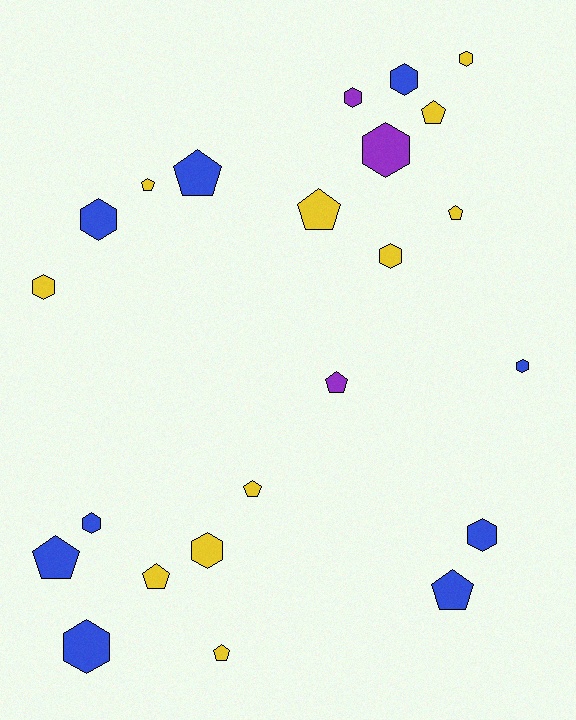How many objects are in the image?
There are 23 objects.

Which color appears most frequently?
Yellow, with 11 objects.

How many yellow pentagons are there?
There are 7 yellow pentagons.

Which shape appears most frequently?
Hexagon, with 12 objects.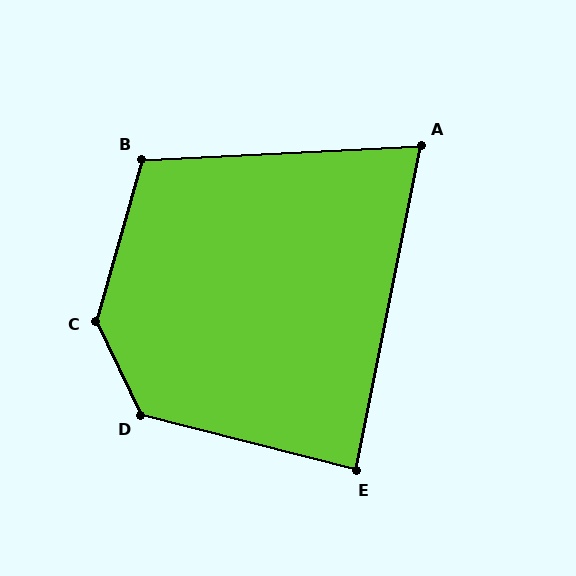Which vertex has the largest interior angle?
C, at approximately 139 degrees.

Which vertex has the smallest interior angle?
A, at approximately 76 degrees.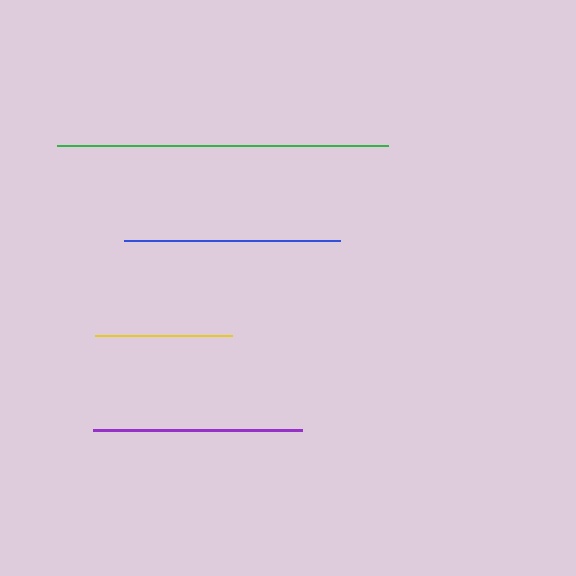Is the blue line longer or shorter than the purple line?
The blue line is longer than the purple line.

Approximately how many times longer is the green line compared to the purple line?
The green line is approximately 1.6 times the length of the purple line.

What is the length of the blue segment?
The blue segment is approximately 216 pixels long.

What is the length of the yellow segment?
The yellow segment is approximately 137 pixels long.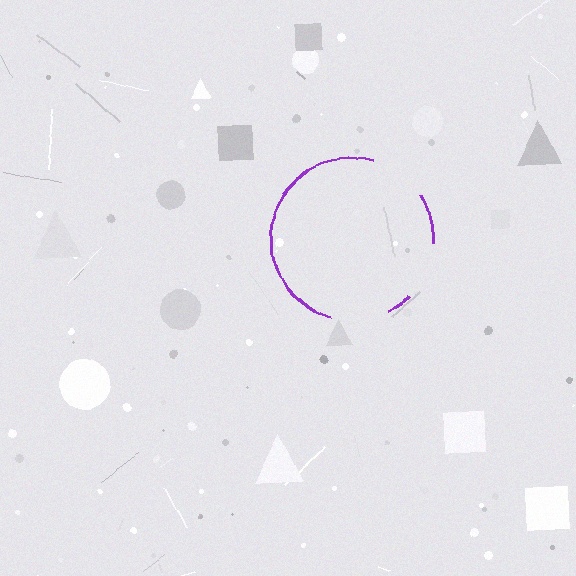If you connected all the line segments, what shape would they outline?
They would outline a circle.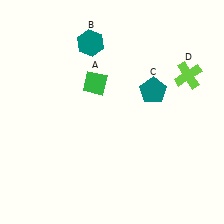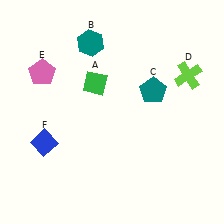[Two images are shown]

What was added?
A pink pentagon (E), a blue diamond (F) were added in Image 2.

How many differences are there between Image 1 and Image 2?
There are 2 differences between the two images.